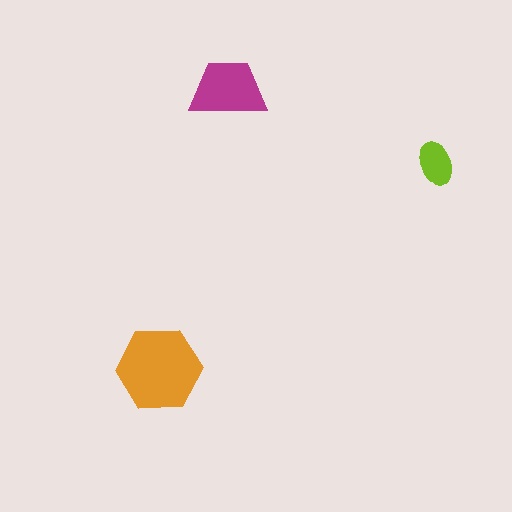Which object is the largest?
The orange hexagon.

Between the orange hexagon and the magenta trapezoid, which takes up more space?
The orange hexagon.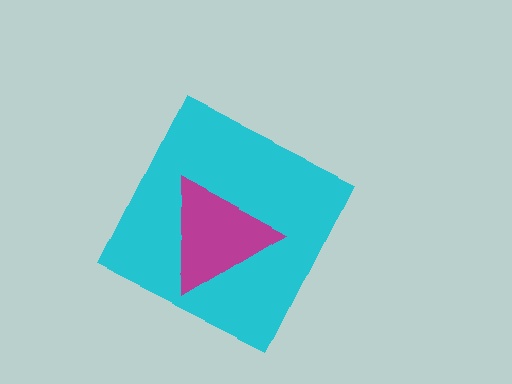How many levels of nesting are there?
2.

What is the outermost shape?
The cyan diamond.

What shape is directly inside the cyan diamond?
The magenta triangle.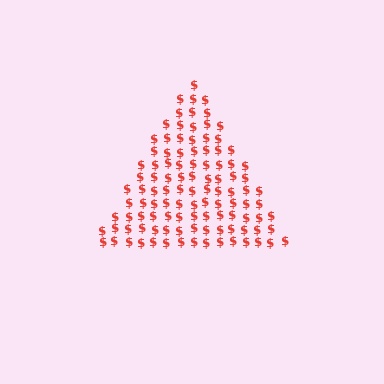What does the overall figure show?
The overall figure shows a triangle.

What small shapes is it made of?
It is made of small dollar signs.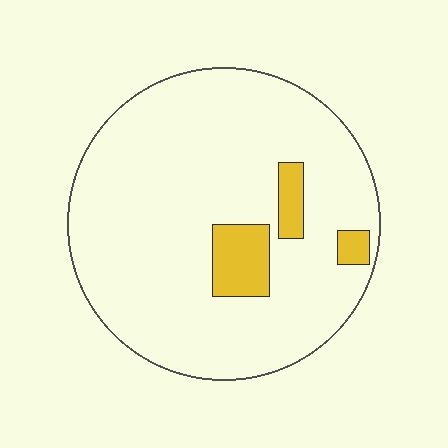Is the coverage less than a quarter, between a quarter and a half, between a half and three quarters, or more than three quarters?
Less than a quarter.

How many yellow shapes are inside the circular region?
3.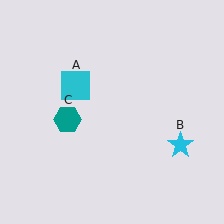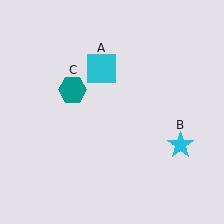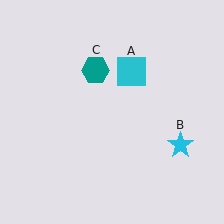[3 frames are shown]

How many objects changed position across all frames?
2 objects changed position: cyan square (object A), teal hexagon (object C).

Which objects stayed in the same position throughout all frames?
Cyan star (object B) remained stationary.